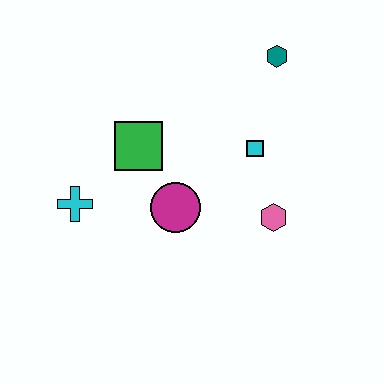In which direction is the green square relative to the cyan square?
The green square is to the left of the cyan square.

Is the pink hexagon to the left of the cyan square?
No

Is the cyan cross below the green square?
Yes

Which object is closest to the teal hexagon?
The cyan square is closest to the teal hexagon.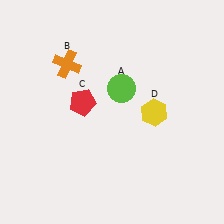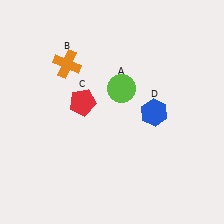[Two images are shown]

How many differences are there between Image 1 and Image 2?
There is 1 difference between the two images.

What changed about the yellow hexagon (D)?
In Image 1, D is yellow. In Image 2, it changed to blue.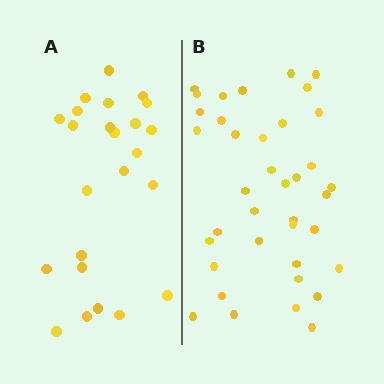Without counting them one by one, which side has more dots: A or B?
Region B (the right region) has more dots.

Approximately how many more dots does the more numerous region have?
Region B has approximately 15 more dots than region A.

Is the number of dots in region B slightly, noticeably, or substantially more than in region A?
Region B has substantially more. The ratio is roughly 1.6 to 1.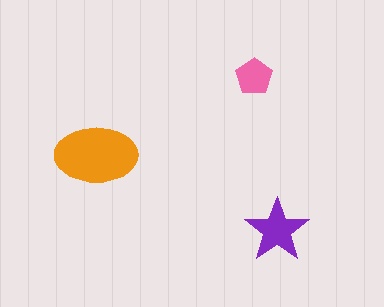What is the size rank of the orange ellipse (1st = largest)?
1st.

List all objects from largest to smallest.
The orange ellipse, the purple star, the pink pentagon.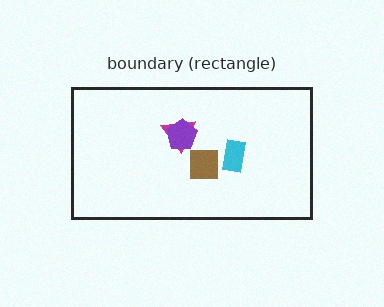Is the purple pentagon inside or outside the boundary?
Inside.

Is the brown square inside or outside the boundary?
Inside.